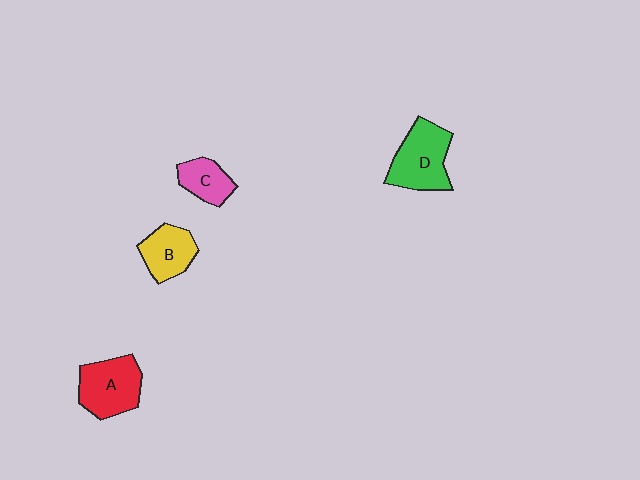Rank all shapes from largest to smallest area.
From largest to smallest: D (green), A (red), B (yellow), C (pink).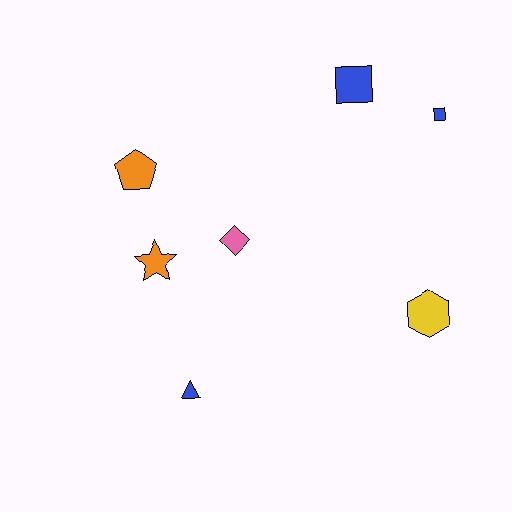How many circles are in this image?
There are no circles.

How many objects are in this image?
There are 7 objects.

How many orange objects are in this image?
There are 2 orange objects.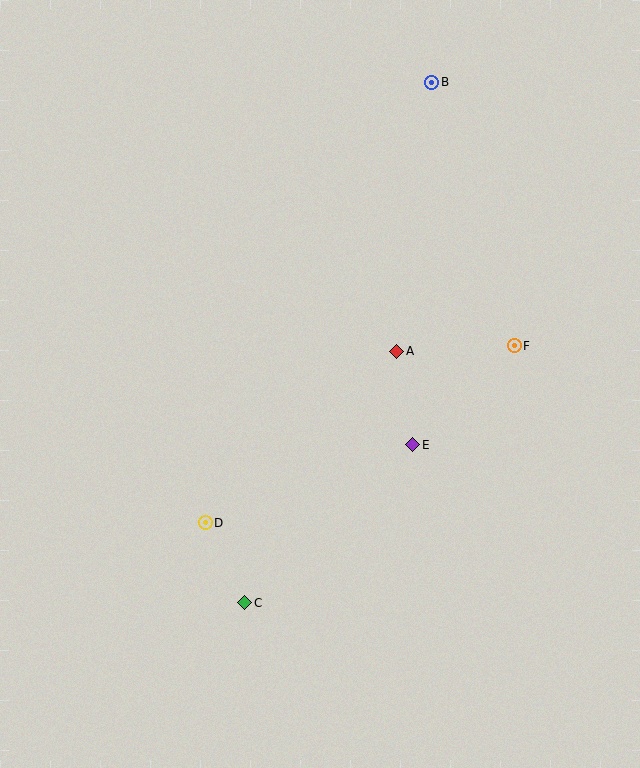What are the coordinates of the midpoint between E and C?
The midpoint between E and C is at (329, 524).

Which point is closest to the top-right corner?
Point B is closest to the top-right corner.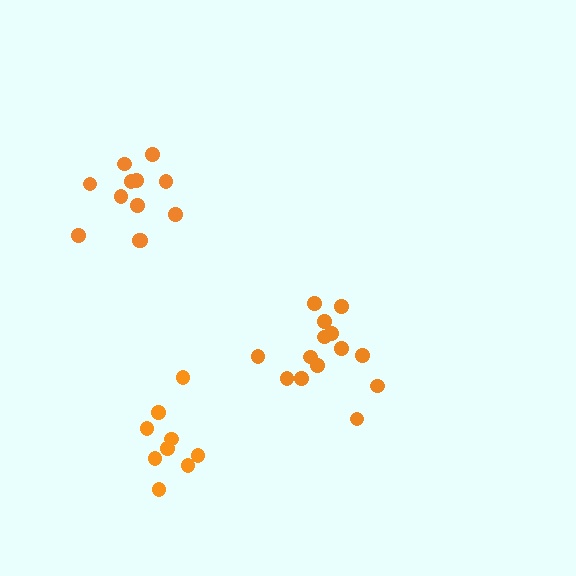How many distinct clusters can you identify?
There are 3 distinct clusters.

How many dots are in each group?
Group 1: 14 dots, Group 2: 9 dots, Group 3: 12 dots (35 total).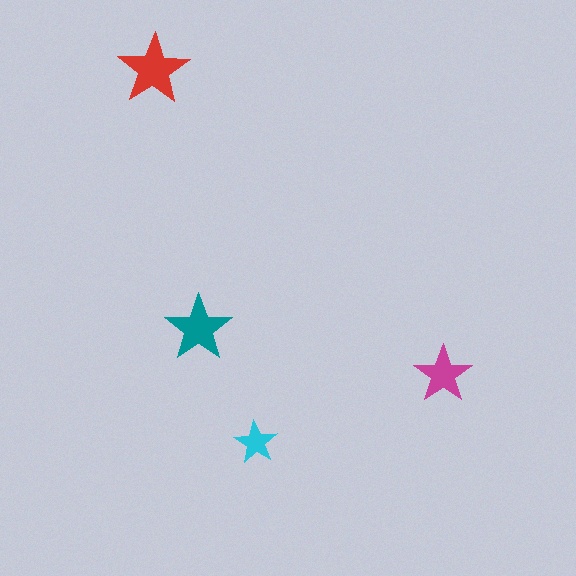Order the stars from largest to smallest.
the red one, the teal one, the magenta one, the cyan one.